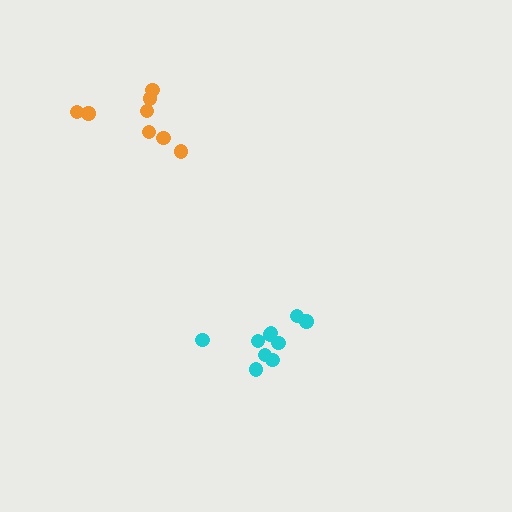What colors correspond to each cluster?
The clusters are colored: orange, cyan.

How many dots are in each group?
Group 1: 8 dots, Group 2: 10 dots (18 total).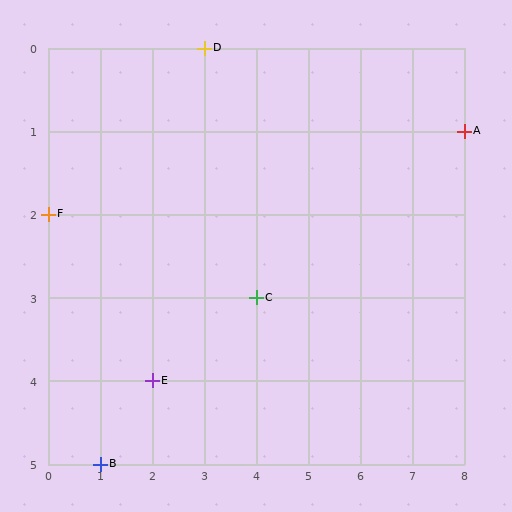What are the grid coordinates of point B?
Point B is at grid coordinates (1, 5).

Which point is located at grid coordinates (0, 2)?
Point F is at (0, 2).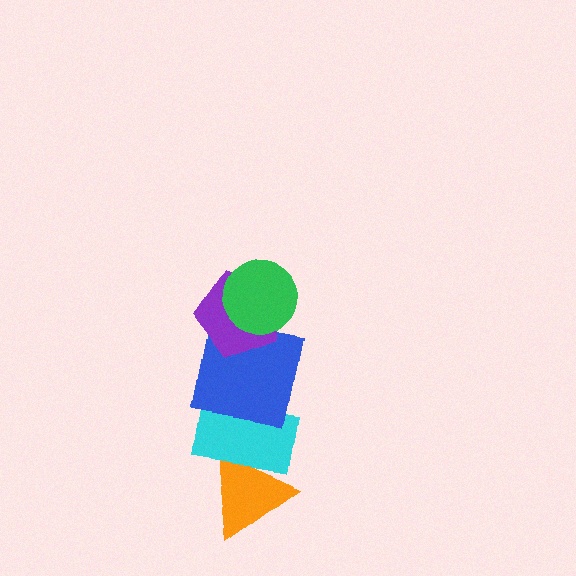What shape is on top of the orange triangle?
The cyan rectangle is on top of the orange triangle.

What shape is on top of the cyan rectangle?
The blue square is on top of the cyan rectangle.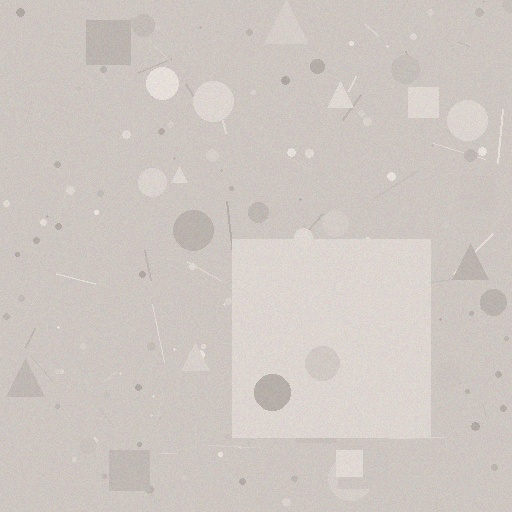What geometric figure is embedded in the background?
A square is embedded in the background.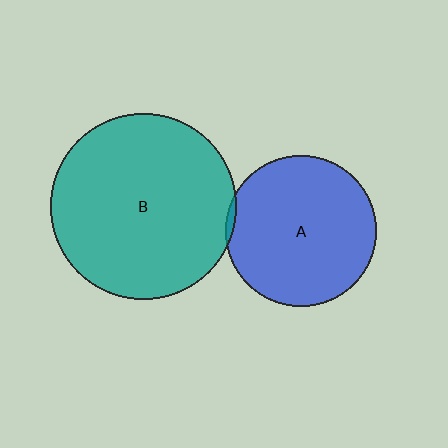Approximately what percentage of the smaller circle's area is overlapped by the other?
Approximately 5%.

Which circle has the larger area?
Circle B (teal).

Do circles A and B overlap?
Yes.